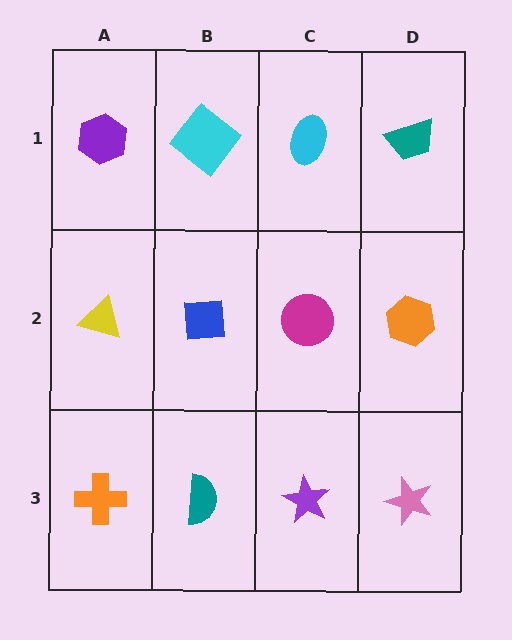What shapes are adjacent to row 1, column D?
An orange hexagon (row 2, column D), a cyan ellipse (row 1, column C).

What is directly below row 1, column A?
A yellow triangle.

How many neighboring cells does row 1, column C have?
3.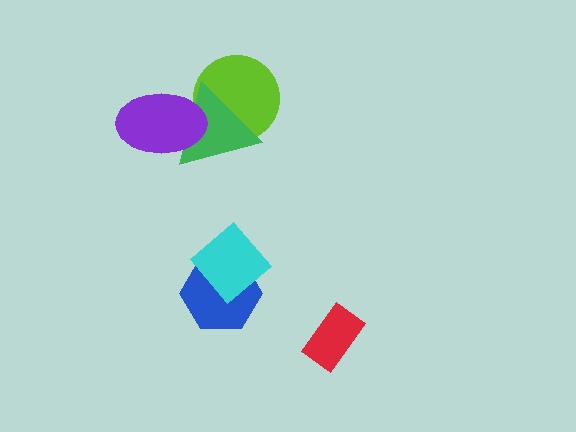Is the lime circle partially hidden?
Yes, it is partially covered by another shape.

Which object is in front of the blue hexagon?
The cyan diamond is in front of the blue hexagon.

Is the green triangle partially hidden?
Yes, it is partially covered by another shape.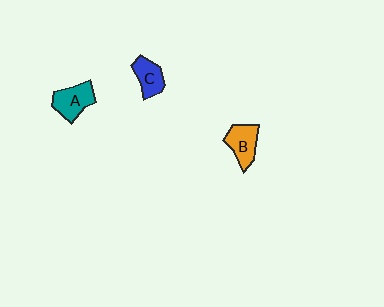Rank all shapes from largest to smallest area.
From largest to smallest: A (teal), B (orange), C (blue).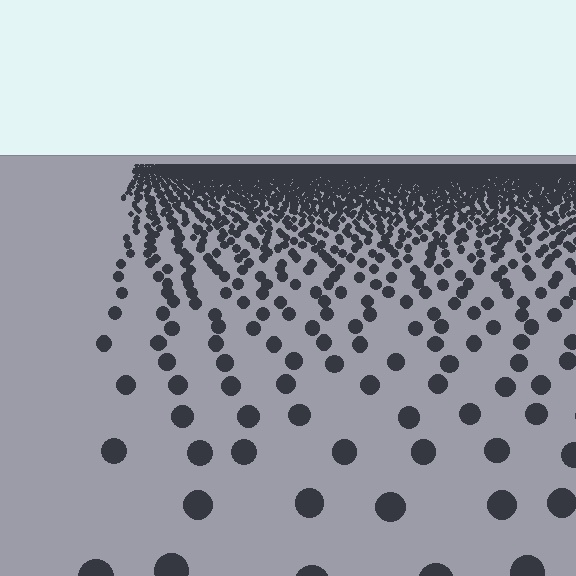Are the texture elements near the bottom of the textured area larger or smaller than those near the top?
Larger. Near the bottom, elements are closer to the viewer and appear at a bigger on-screen size.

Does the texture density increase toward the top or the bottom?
Density increases toward the top.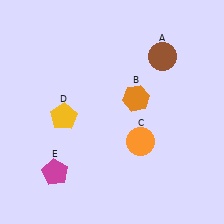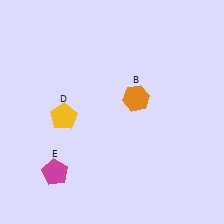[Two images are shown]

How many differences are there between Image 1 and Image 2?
There are 2 differences between the two images.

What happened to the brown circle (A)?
The brown circle (A) was removed in Image 2. It was in the top-right area of Image 1.